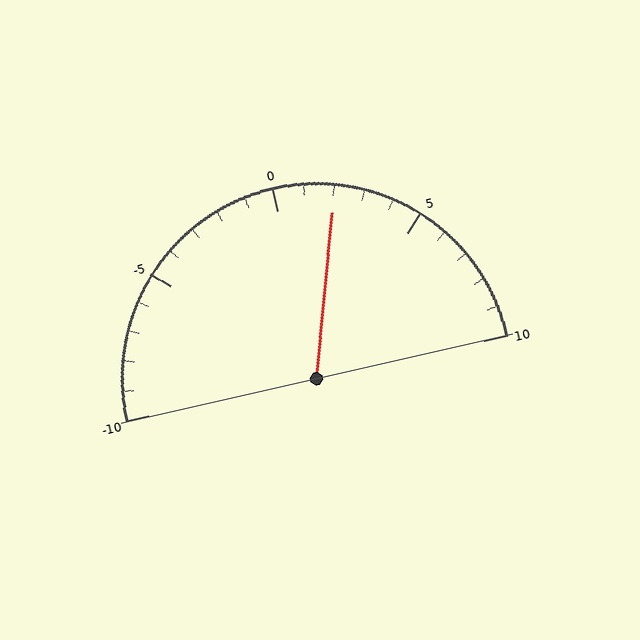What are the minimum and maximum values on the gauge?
The gauge ranges from -10 to 10.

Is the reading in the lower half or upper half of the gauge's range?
The reading is in the upper half of the range (-10 to 10).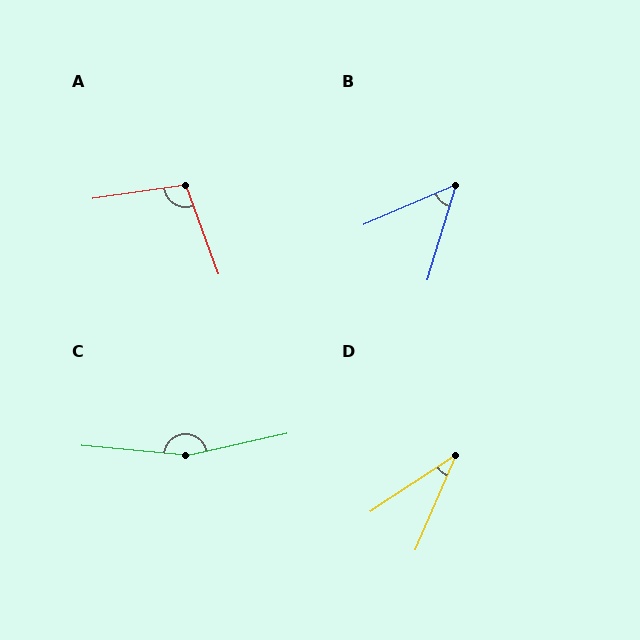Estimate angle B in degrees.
Approximately 50 degrees.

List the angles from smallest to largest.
D (33°), B (50°), A (102°), C (162°).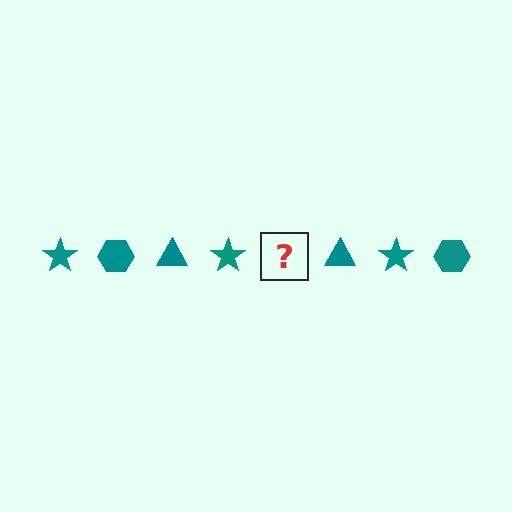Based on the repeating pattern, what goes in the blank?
The blank should be a teal hexagon.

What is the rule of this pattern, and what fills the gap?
The rule is that the pattern cycles through star, hexagon, triangle shapes in teal. The gap should be filled with a teal hexagon.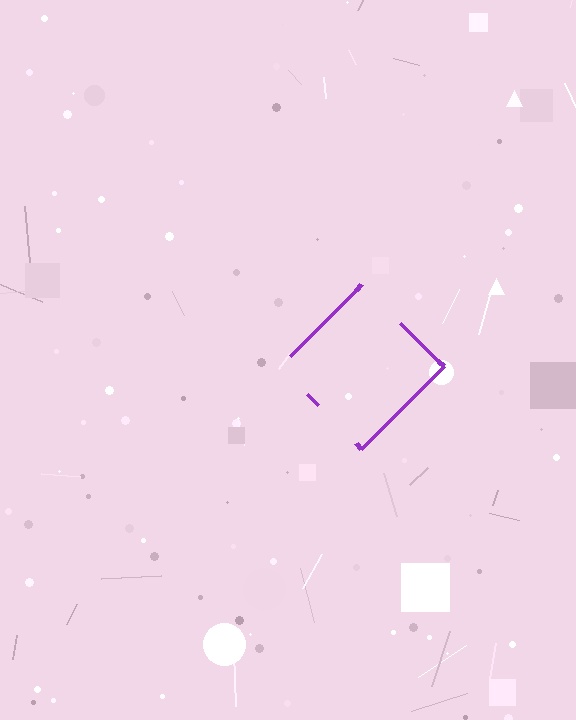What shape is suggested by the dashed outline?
The dashed outline suggests a diamond.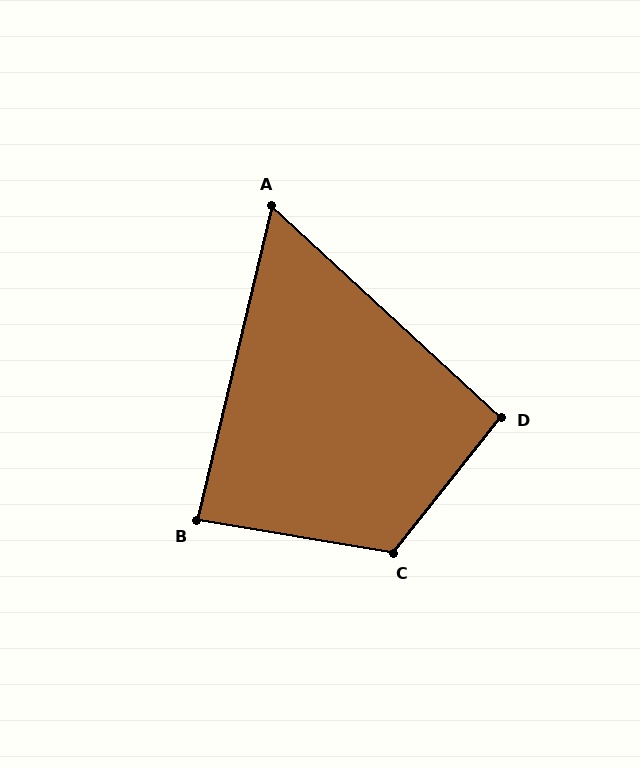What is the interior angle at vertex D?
Approximately 94 degrees (approximately right).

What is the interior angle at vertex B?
Approximately 86 degrees (approximately right).